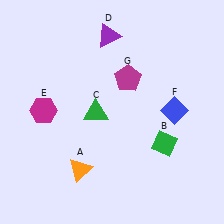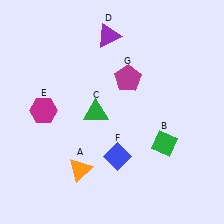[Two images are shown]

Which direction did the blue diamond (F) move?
The blue diamond (F) moved left.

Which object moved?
The blue diamond (F) moved left.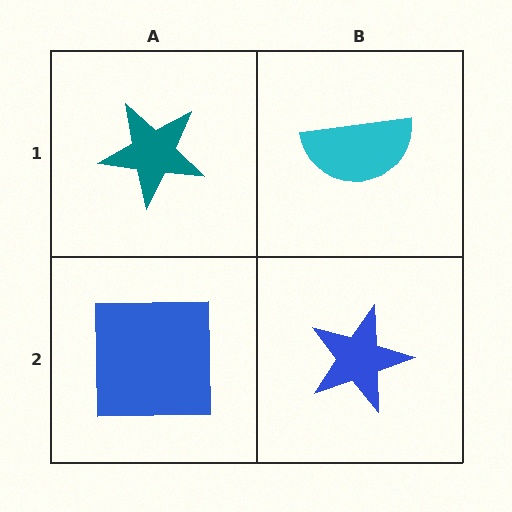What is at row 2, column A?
A blue square.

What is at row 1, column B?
A cyan semicircle.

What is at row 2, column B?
A blue star.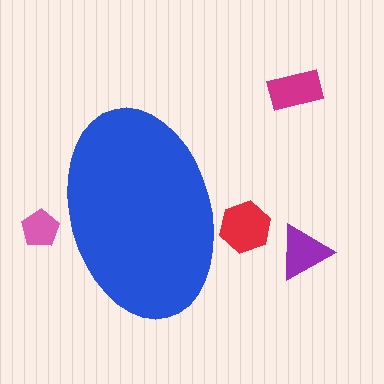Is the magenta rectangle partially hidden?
No, the magenta rectangle is fully visible.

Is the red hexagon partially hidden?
Yes, the red hexagon is partially hidden behind the blue ellipse.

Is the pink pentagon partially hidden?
Yes, the pink pentagon is partially hidden behind the blue ellipse.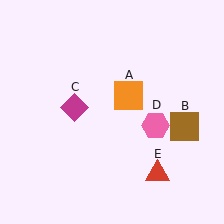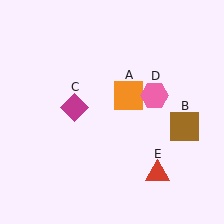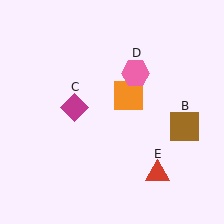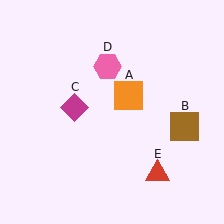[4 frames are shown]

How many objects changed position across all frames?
1 object changed position: pink hexagon (object D).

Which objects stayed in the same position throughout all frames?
Orange square (object A) and brown square (object B) and magenta diamond (object C) and red triangle (object E) remained stationary.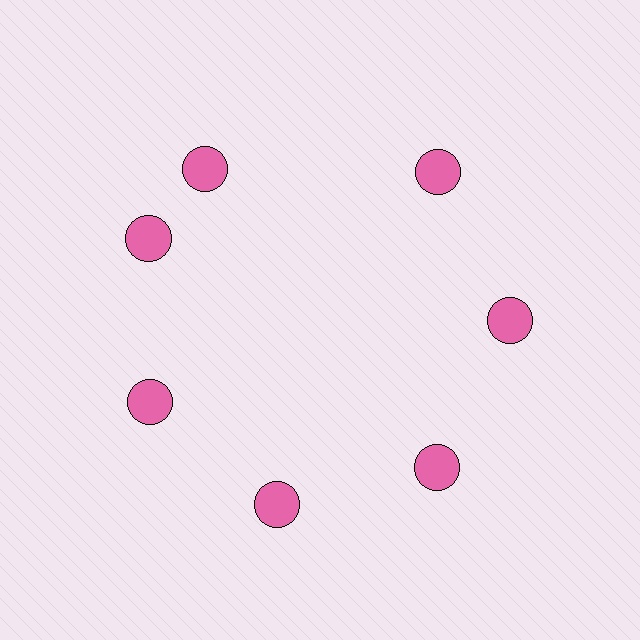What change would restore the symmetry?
The symmetry would be restored by rotating it back into even spacing with its neighbors so that all 7 circles sit at equal angles and equal distance from the center.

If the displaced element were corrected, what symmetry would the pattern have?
It would have 7-fold rotational symmetry — the pattern would map onto itself every 51 degrees.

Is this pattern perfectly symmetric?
No. The 7 pink circles are arranged in a ring, but one element near the 12 o'clock position is rotated out of alignment along the ring, breaking the 7-fold rotational symmetry.